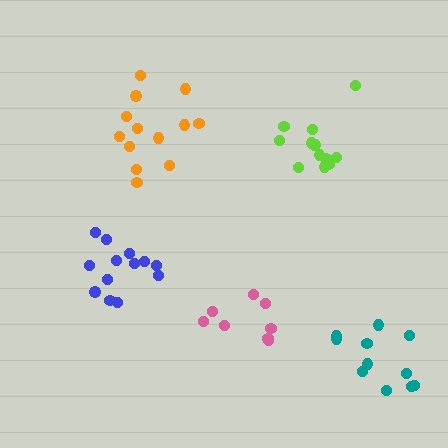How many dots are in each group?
Group 1: 8 dots, Group 2: 13 dots, Group 3: 13 dots, Group 4: 13 dots, Group 5: 11 dots (58 total).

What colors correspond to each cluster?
The clusters are colored: pink, lime, blue, orange, teal.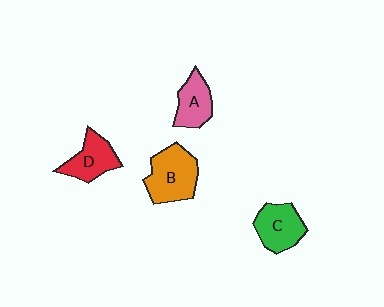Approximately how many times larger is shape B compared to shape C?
Approximately 1.3 times.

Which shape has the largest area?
Shape B (orange).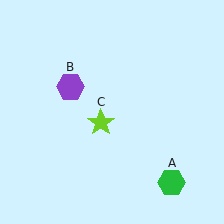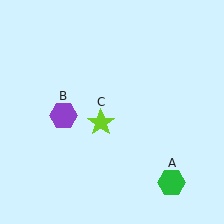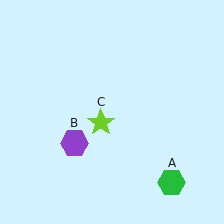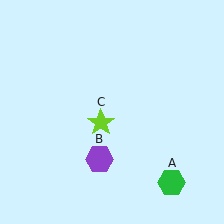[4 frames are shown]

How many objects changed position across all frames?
1 object changed position: purple hexagon (object B).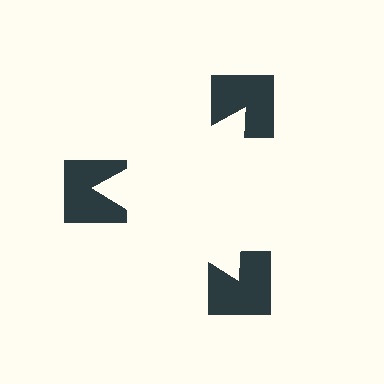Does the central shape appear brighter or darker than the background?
It typically appears slightly brighter than the background, even though no actual brightness change is drawn.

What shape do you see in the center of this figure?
An illusory triangle — its edges are inferred from the aligned wedge cuts in the notched squares, not physically drawn.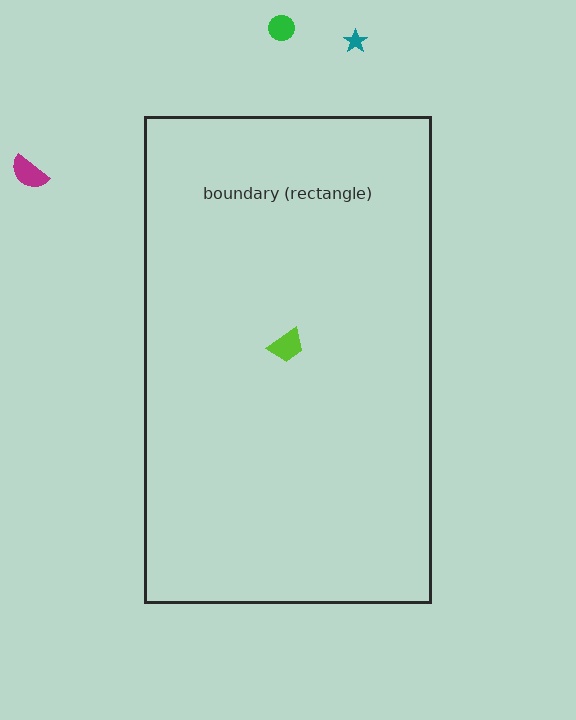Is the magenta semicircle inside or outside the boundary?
Outside.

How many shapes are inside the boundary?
1 inside, 3 outside.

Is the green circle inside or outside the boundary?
Outside.